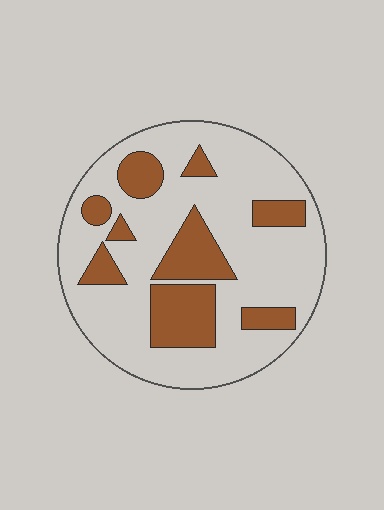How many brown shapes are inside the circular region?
9.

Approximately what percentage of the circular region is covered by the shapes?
Approximately 25%.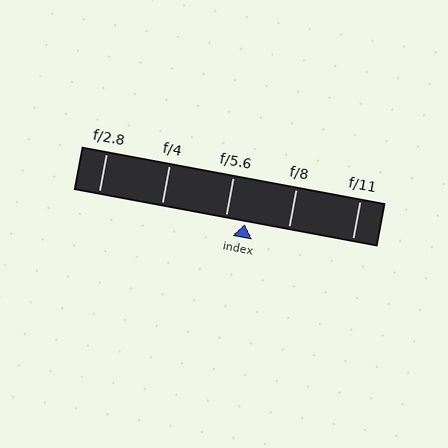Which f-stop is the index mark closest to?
The index mark is closest to f/5.6.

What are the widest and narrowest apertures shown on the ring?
The widest aperture shown is f/2.8 and the narrowest is f/11.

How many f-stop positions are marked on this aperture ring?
There are 5 f-stop positions marked.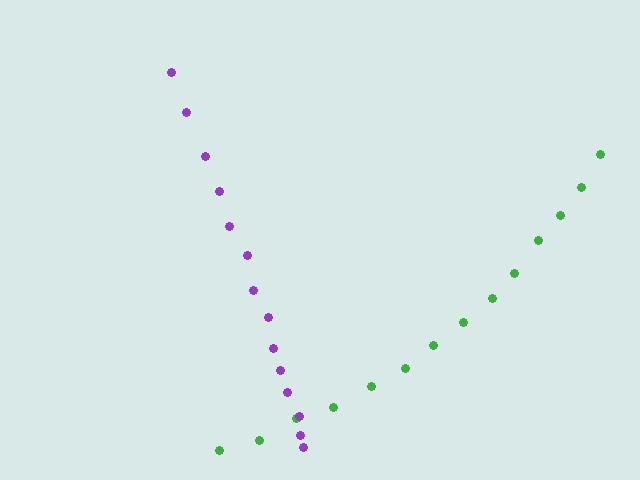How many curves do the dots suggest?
There are 2 distinct paths.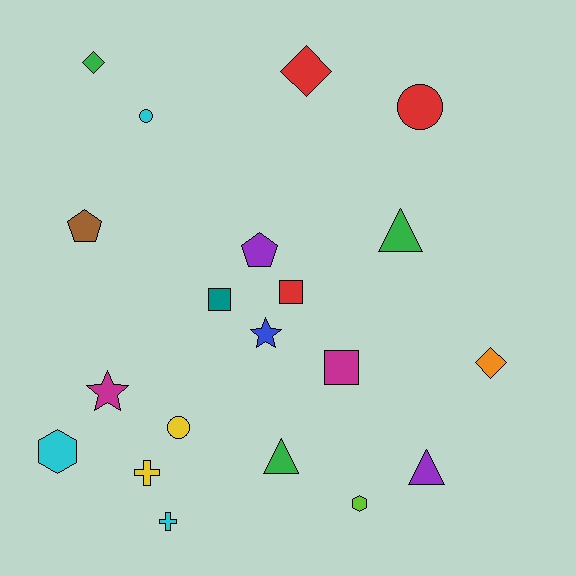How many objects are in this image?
There are 20 objects.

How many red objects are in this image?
There are 3 red objects.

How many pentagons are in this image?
There are 2 pentagons.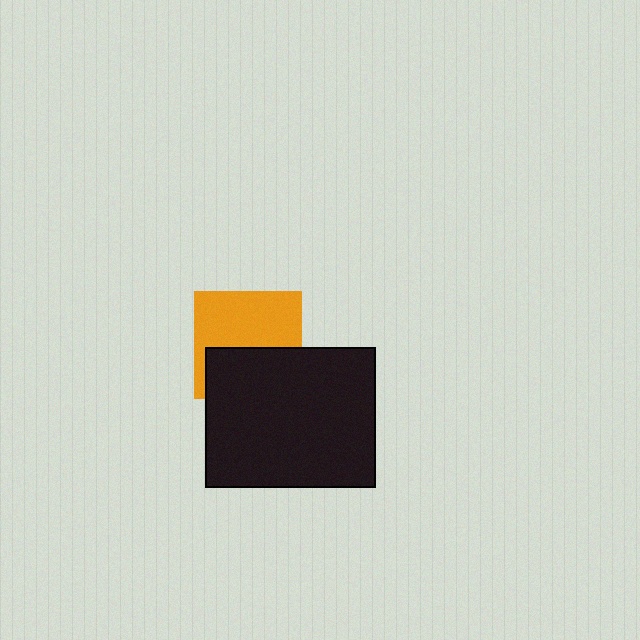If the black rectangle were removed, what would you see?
You would see the complete orange square.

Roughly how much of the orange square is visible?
About half of it is visible (roughly 57%).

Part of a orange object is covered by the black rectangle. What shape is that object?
It is a square.